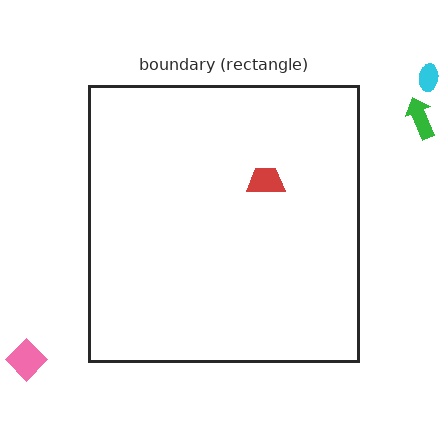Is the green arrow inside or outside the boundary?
Outside.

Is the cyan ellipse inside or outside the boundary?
Outside.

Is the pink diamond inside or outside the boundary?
Outside.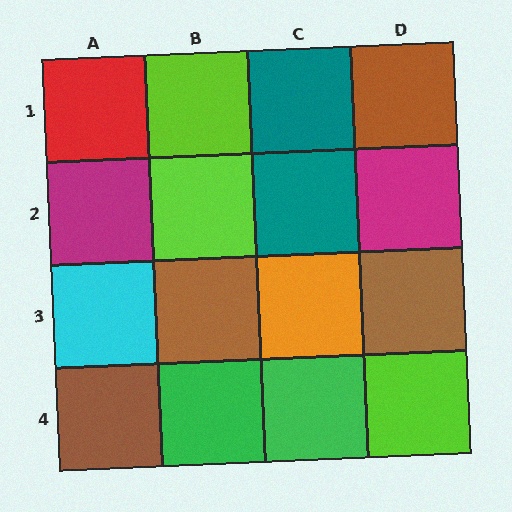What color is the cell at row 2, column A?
Magenta.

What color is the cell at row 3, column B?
Brown.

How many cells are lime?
3 cells are lime.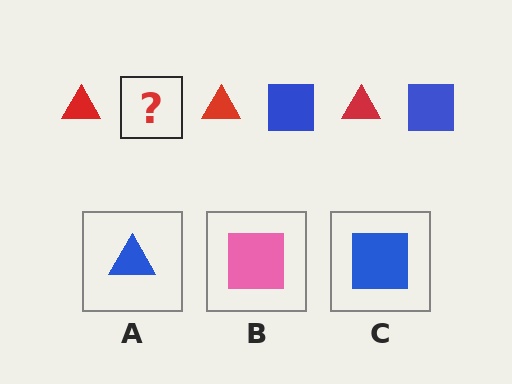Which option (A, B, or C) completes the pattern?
C.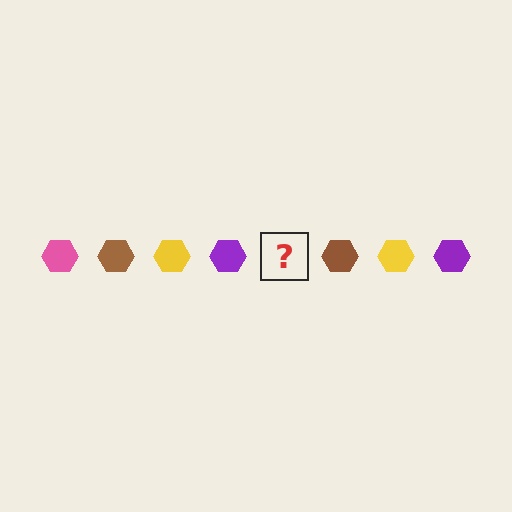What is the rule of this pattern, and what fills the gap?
The rule is that the pattern cycles through pink, brown, yellow, purple hexagons. The gap should be filled with a pink hexagon.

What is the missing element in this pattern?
The missing element is a pink hexagon.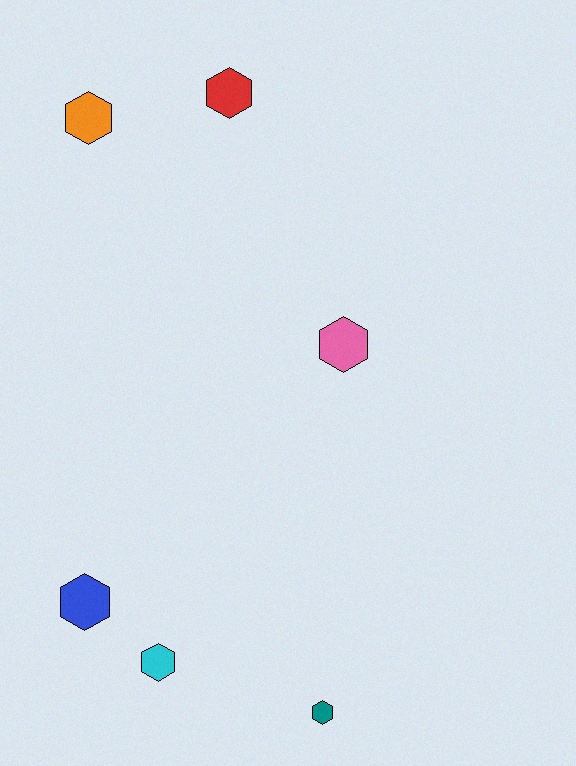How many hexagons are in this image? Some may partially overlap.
There are 6 hexagons.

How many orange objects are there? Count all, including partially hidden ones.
There is 1 orange object.